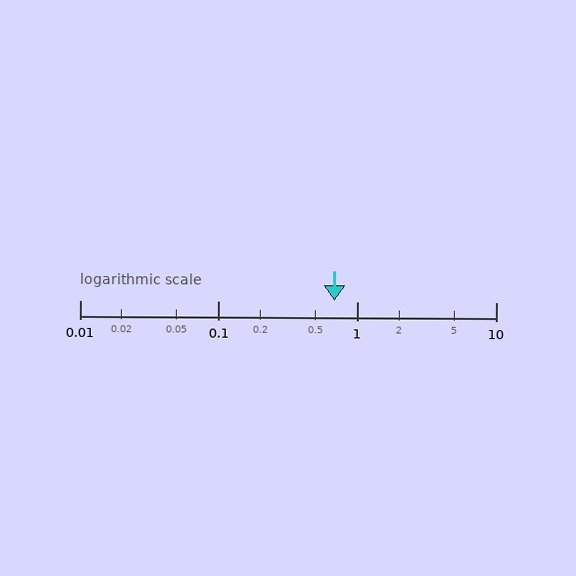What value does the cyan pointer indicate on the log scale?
The pointer indicates approximately 0.69.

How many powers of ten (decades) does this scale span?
The scale spans 3 decades, from 0.01 to 10.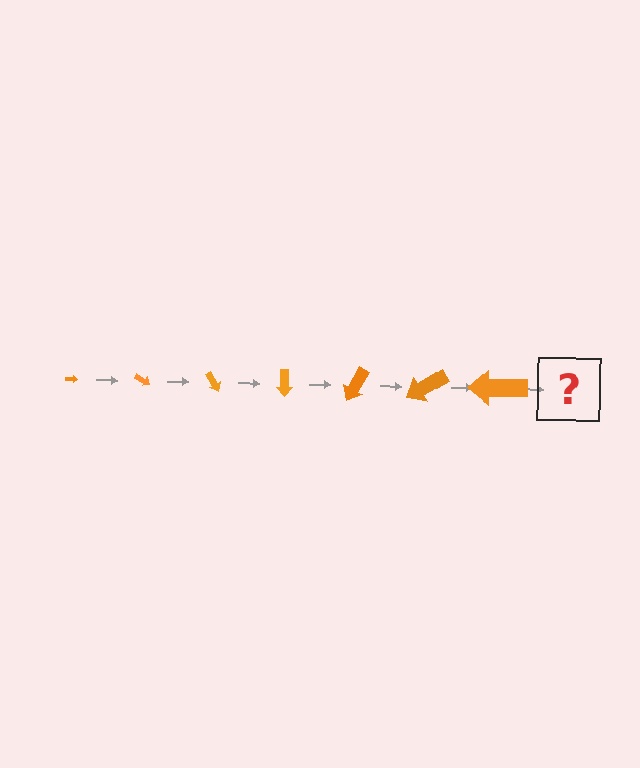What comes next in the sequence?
The next element should be an arrow, larger than the previous one and rotated 210 degrees from the start.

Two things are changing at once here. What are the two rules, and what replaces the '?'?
The two rules are that the arrow grows larger each step and it rotates 30 degrees each step. The '?' should be an arrow, larger than the previous one and rotated 210 degrees from the start.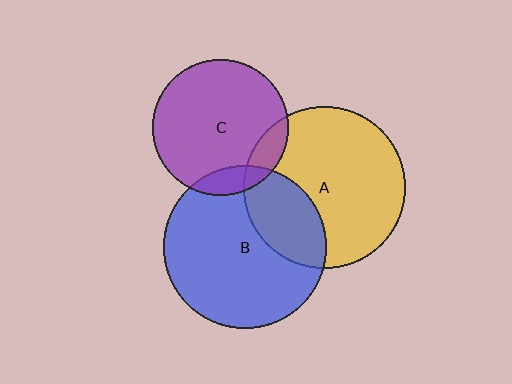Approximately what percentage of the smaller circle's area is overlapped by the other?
Approximately 10%.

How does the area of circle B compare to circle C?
Approximately 1.4 times.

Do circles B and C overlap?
Yes.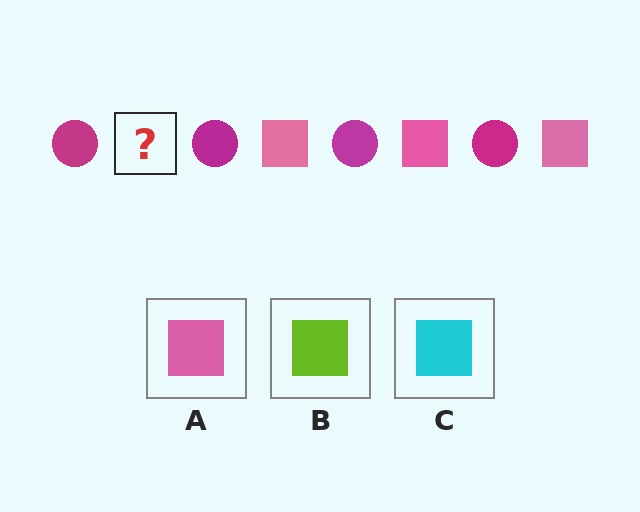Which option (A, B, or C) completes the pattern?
A.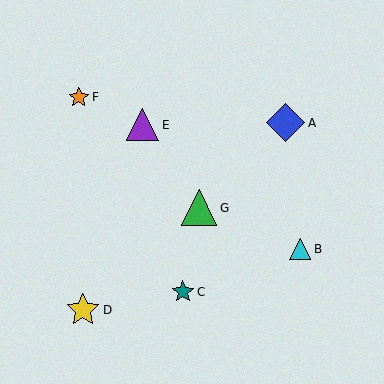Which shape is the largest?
The blue diamond (labeled A) is the largest.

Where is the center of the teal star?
The center of the teal star is at (183, 292).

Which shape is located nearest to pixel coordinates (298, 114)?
The blue diamond (labeled A) at (286, 123) is nearest to that location.